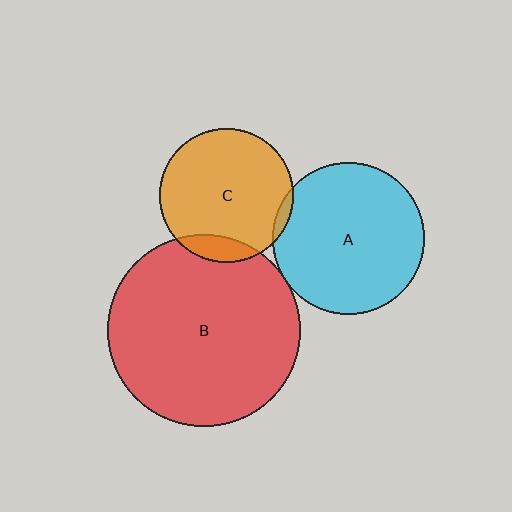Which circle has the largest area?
Circle B (red).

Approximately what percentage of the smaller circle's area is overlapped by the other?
Approximately 5%.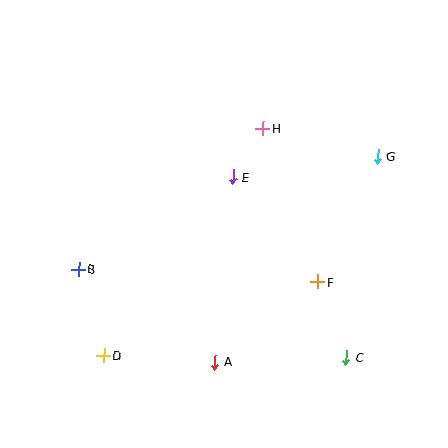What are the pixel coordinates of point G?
Point G is at (378, 156).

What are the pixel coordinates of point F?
Point F is at (318, 282).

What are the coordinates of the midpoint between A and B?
The midpoint between A and B is at (147, 316).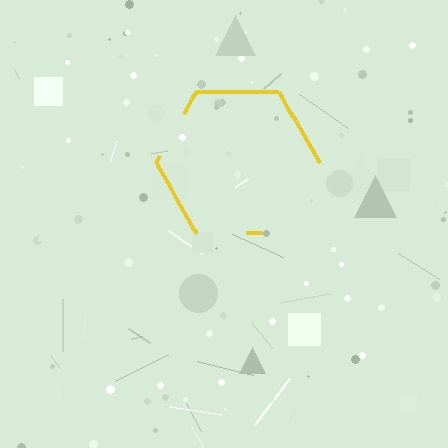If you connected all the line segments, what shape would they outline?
They would outline a hexagon.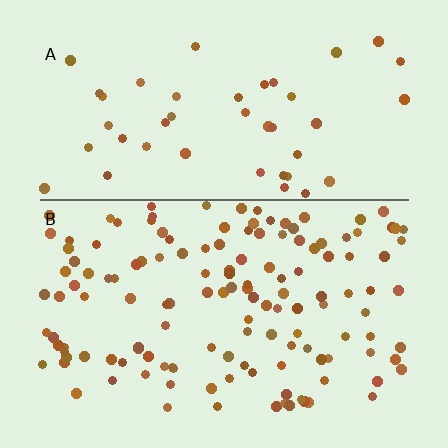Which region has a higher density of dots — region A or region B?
B (the bottom).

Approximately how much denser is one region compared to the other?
Approximately 3.0× — region B over region A.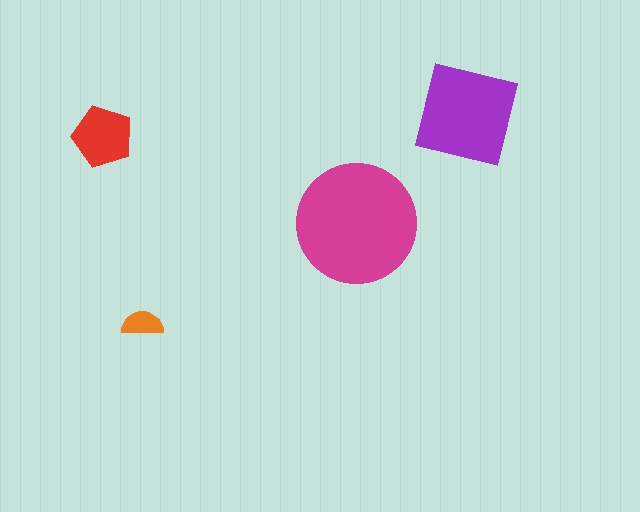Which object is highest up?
The purple square is topmost.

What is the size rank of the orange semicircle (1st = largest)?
4th.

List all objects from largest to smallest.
The magenta circle, the purple square, the red pentagon, the orange semicircle.